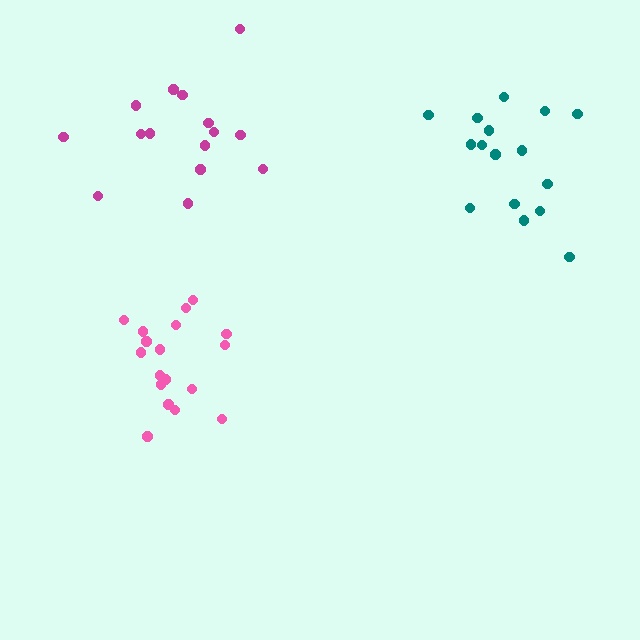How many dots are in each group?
Group 1: 18 dots, Group 2: 15 dots, Group 3: 16 dots (49 total).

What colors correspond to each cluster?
The clusters are colored: pink, magenta, teal.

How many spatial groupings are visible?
There are 3 spatial groupings.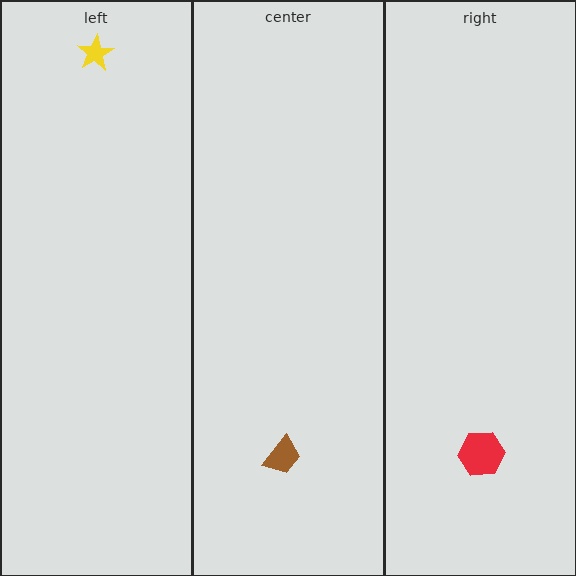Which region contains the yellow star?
The left region.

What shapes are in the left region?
The yellow star.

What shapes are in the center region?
The brown trapezoid.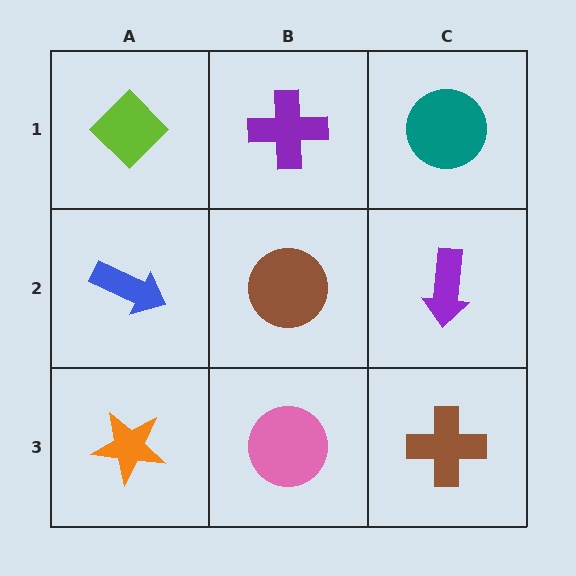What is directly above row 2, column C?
A teal circle.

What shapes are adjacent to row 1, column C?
A purple arrow (row 2, column C), a purple cross (row 1, column B).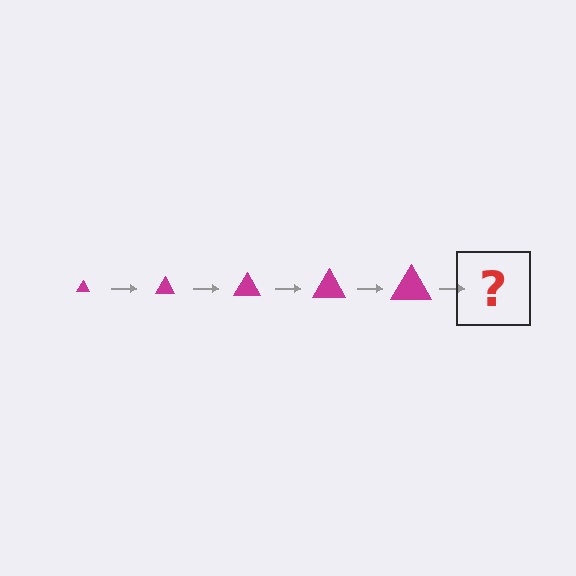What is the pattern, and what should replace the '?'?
The pattern is that the triangle gets progressively larger each step. The '?' should be a magenta triangle, larger than the previous one.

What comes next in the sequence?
The next element should be a magenta triangle, larger than the previous one.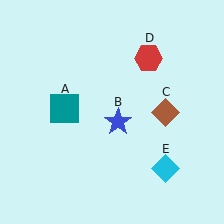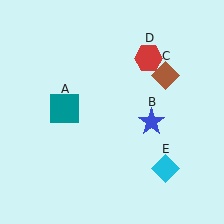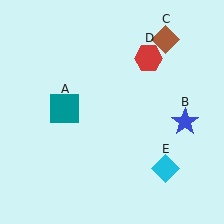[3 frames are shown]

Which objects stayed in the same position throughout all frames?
Teal square (object A) and red hexagon (object D) and cyan diamond (object E) remained stationary.